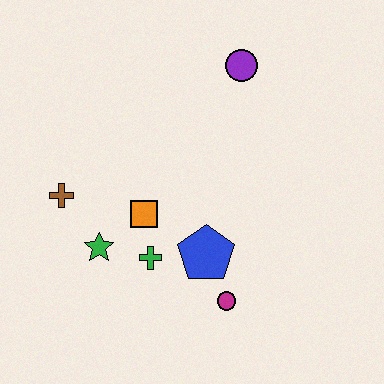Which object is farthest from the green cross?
The purple circle is farthest from the green cross.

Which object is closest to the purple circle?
The orange square is closest to the purple circle.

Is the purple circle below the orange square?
No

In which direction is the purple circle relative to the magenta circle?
The purple circle is above the magenta circle.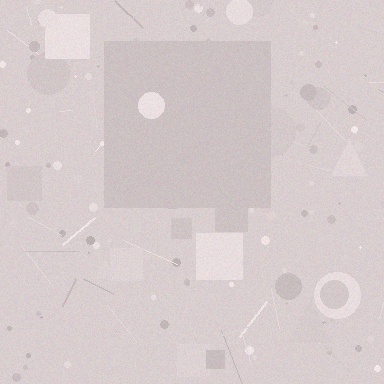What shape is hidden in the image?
A square is hidden in the image.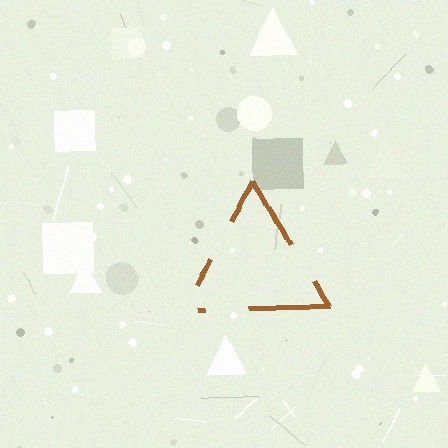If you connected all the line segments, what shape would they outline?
They would outline a triangle.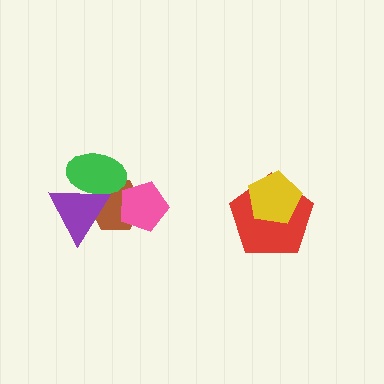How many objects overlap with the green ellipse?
2 objects overlap with the green ellipse.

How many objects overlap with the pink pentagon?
1 object overlaps with the pink pentagon.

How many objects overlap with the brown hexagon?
3 objects overlap with the brown hexagon.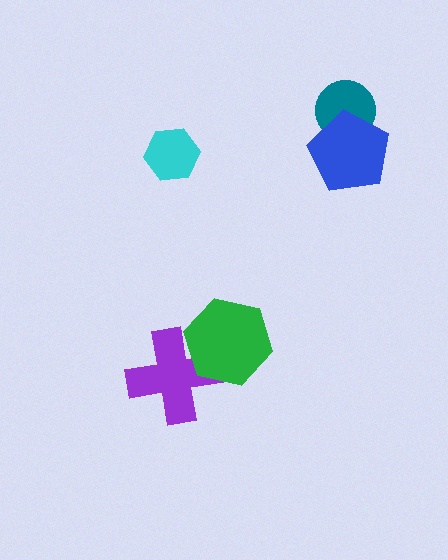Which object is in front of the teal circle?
The blue pentagon is in front of the teal circle.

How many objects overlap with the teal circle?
1 object overlaps with the teal circle.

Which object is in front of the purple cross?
The green hexagon is in front of the purple cross.